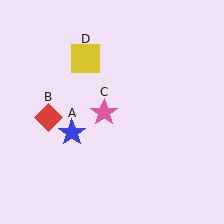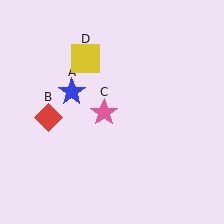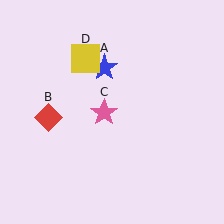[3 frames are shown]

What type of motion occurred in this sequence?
The blue star (object A) rotated clockwise around the center of the scene.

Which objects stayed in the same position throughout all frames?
Red diamond (object B) and pink star (object C) and yellow square (object D) remained stationary.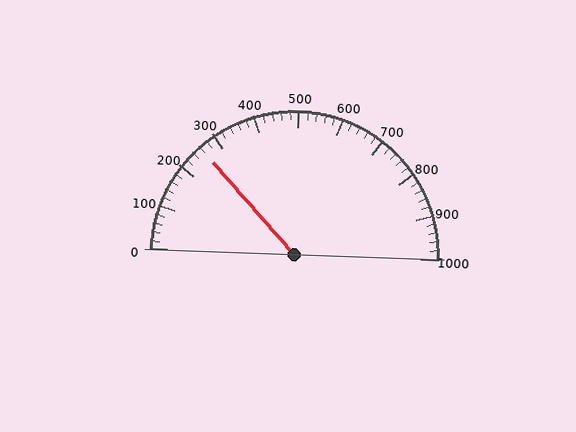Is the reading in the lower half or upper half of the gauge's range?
The reading is in the lower half of the range (0 to 1000).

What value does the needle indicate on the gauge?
The needle indicates approximately 260.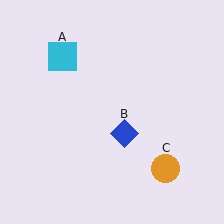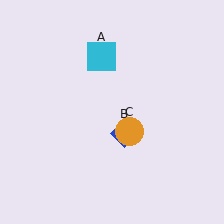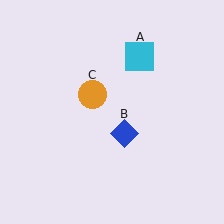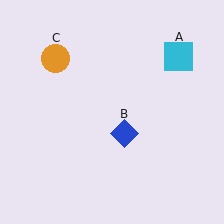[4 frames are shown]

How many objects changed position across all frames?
2 objects changed position: cyan square (object A), orange circle (object C).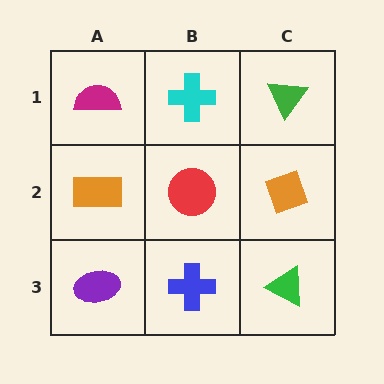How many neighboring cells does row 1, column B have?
3.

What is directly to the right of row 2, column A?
A red circle.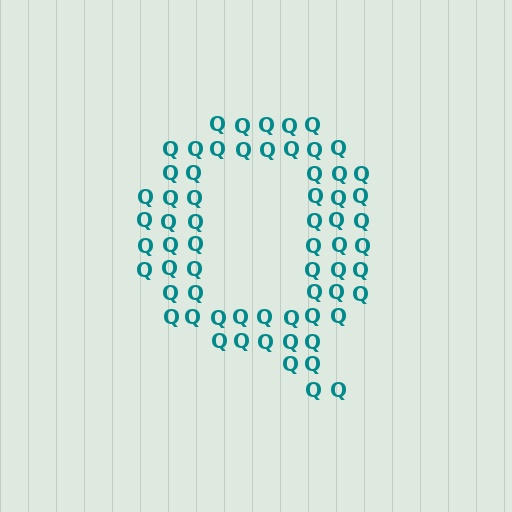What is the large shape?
The large shape is the letter Q.